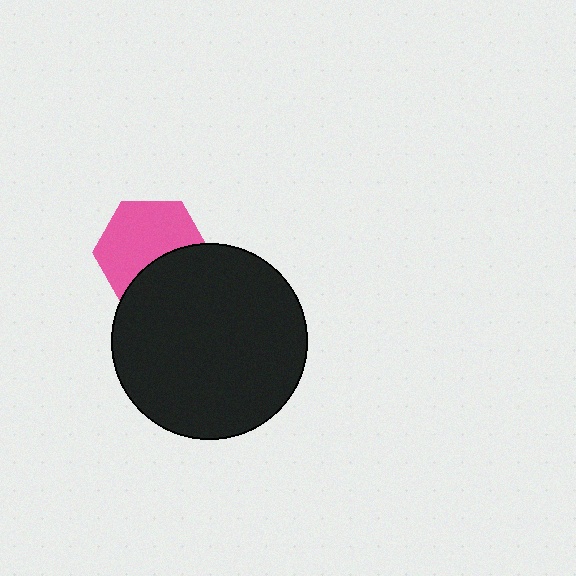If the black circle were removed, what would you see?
You would see the complete pink hexagon.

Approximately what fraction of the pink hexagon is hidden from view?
Roughly 36% of the pink hexagon is hidden behind the black circle.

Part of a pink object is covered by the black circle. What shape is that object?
It is a hexagon.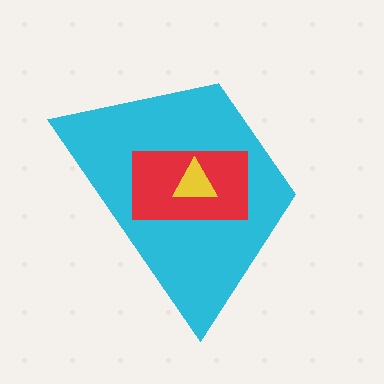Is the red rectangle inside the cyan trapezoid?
Yes.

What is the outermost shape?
The cyan trapezoid.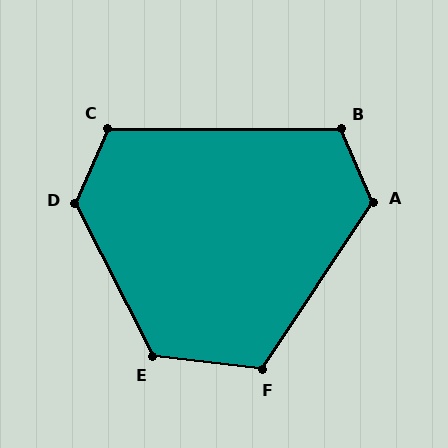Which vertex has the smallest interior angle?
C, at approximately 113 degrees.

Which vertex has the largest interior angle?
D, at approximately 129 degrees.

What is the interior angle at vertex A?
Approximately 123 degrees (obtuse).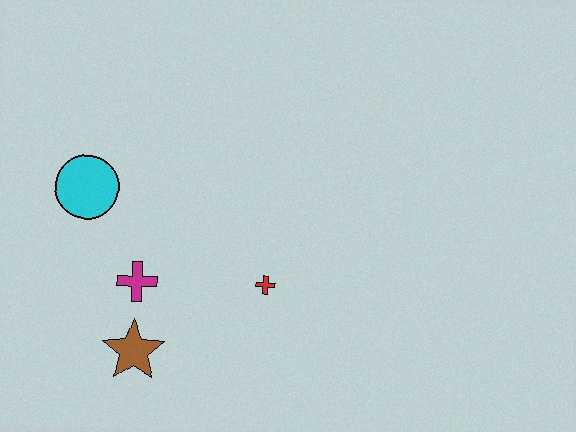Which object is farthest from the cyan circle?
The red cross is farthest from the cyan circle.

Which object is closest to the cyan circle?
The magenta cross is closest to the cyan circle.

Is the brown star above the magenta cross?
No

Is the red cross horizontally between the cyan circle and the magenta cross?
No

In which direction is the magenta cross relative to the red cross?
The magenta cross is to the left of the red cross.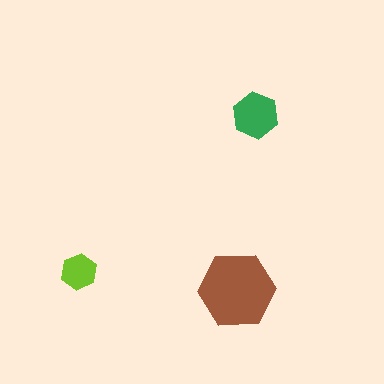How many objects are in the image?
There are 3 objects in the image.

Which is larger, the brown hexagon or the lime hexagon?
The brown one.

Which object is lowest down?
The brown hexagon is bottommost.